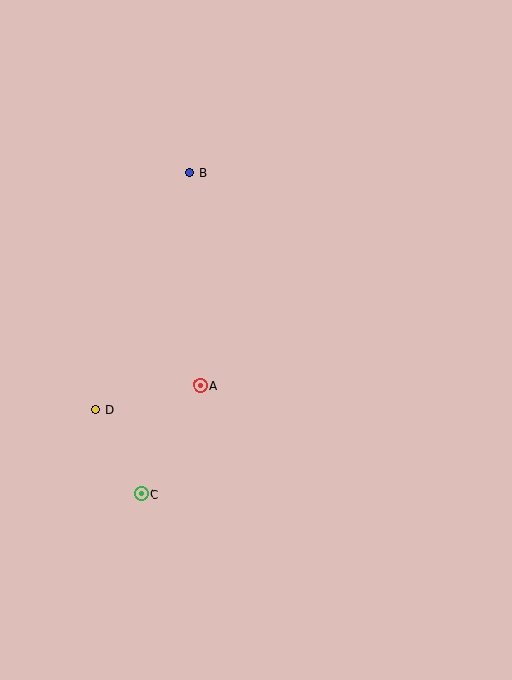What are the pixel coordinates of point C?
Point C is at (141, 494).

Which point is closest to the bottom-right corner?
Point C is closest to the bottom-right corner.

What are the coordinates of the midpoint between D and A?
The midpoint between D and A is at (148, 398).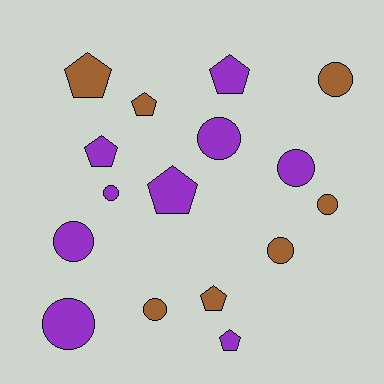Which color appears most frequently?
Purple, with 9 objects.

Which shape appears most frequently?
Circle, with 9 objects.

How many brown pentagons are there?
There are 3 brown pentagons.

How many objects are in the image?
There are 16 objects.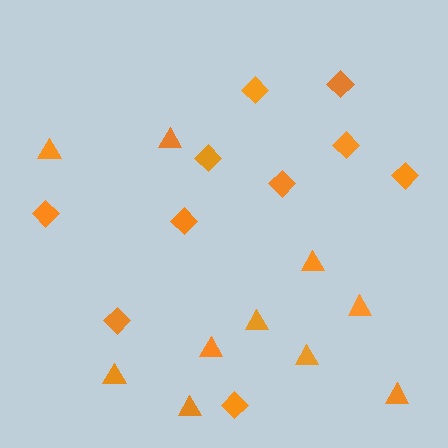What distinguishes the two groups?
There are 2 groups: one group of diamonds (10) and one group of triangles (10).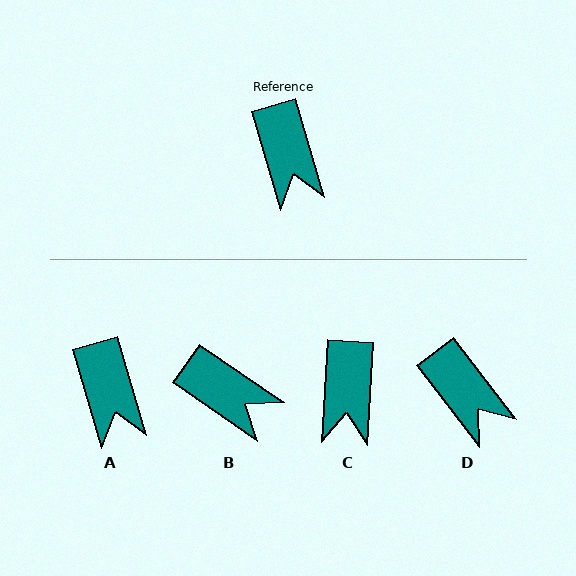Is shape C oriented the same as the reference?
No, it is off by about 20 degrees.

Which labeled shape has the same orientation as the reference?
A.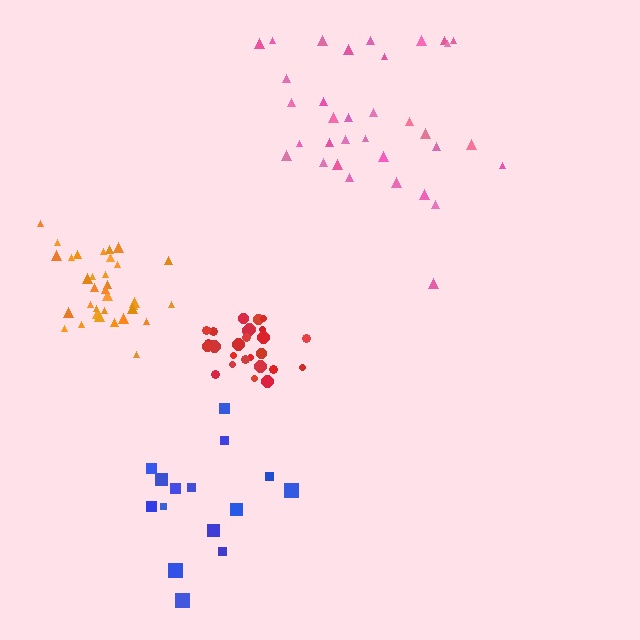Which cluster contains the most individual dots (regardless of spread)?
Pink (34).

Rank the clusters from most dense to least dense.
red, orange, pink, blue.